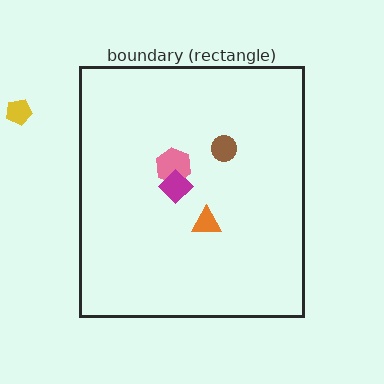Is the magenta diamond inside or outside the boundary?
Inside.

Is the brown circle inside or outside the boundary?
Inside.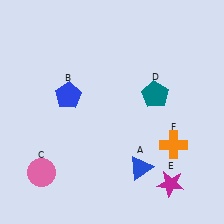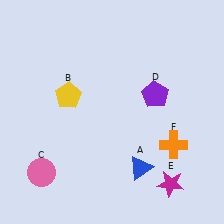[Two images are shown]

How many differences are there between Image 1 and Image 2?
There are 2 differences between the two images.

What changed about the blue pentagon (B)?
In Image 1, B is blue. In Image 2, it changed to yellow.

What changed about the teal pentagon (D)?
In Image 1, D is teal. In Image 2, it changed to purple.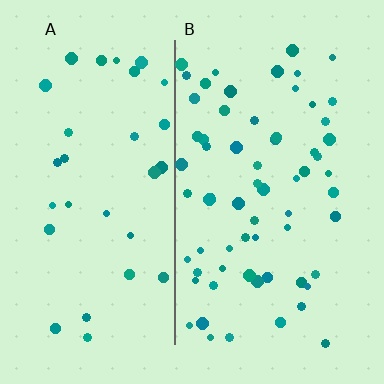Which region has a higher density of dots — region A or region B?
B (the right).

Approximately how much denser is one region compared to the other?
Approximately 2.1× — region B over region A.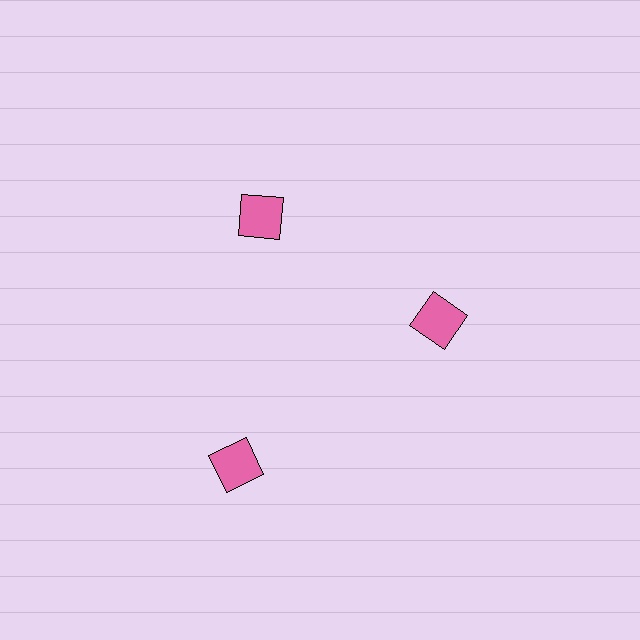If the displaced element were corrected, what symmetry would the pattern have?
It would have 3-fold rotational symmetry — the pattern would map onto itself every 120 degrees.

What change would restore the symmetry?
The symmetry would be restored by moving it inward, back onto the ring so that all 3 squares sit at equal angles and equal distance from the center.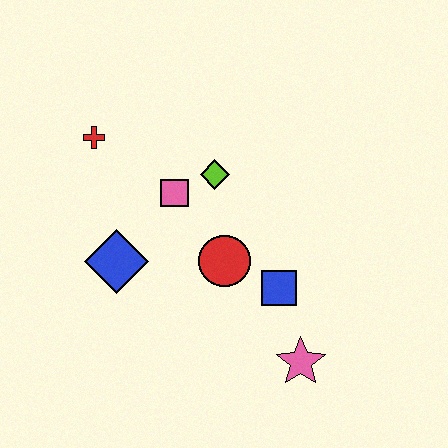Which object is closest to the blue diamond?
The pink square is closest to the blue diamond.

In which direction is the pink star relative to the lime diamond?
The pink star is below the lime diamond.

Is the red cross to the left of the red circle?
Yes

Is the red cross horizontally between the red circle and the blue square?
No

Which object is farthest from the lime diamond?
The pink star is farthest from the lime diamond.